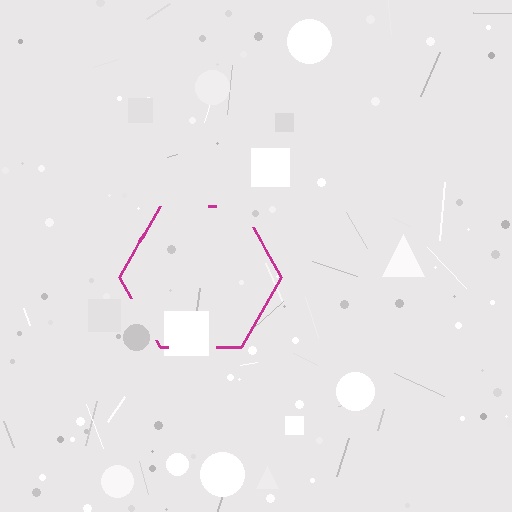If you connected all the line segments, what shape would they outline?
They would outline a hexagon.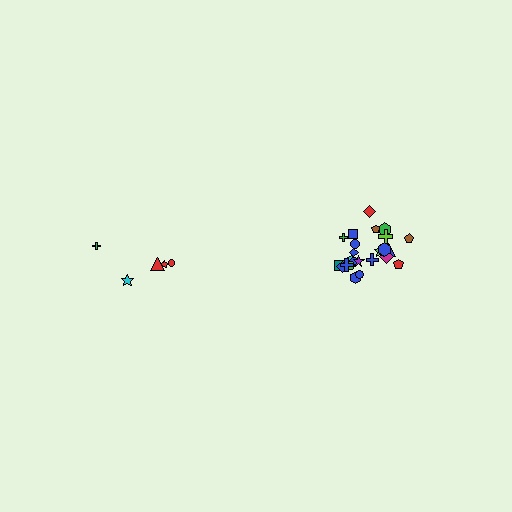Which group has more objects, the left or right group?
The right group.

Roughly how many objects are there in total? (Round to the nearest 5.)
Roughly 30 objects in total.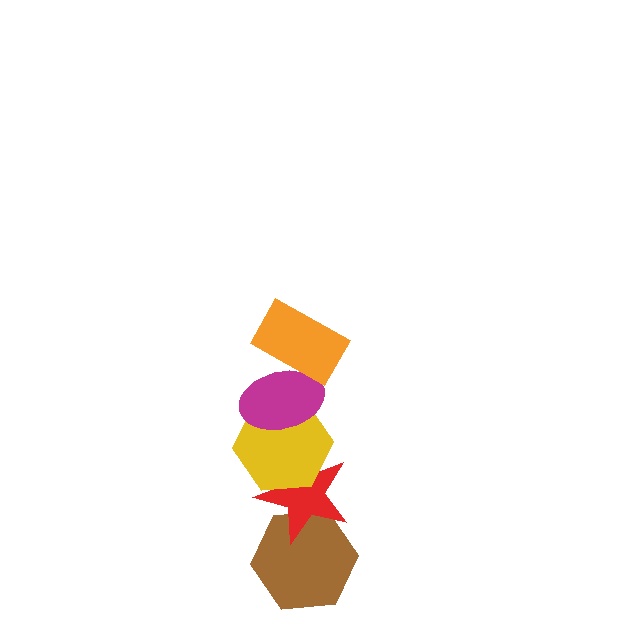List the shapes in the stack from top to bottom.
From top to bottom: the orange rectangle, the magenta ellipse, the yellow hexagon, the red star, the brown hexagon.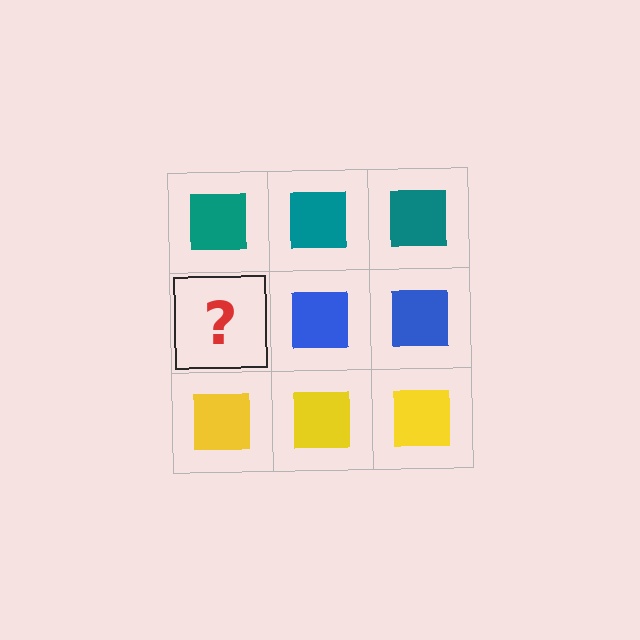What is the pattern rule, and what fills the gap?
The rule is that each row has a consistent color. The gap should be filled with a blue square.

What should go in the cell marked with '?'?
The missing cell should contain a blue square.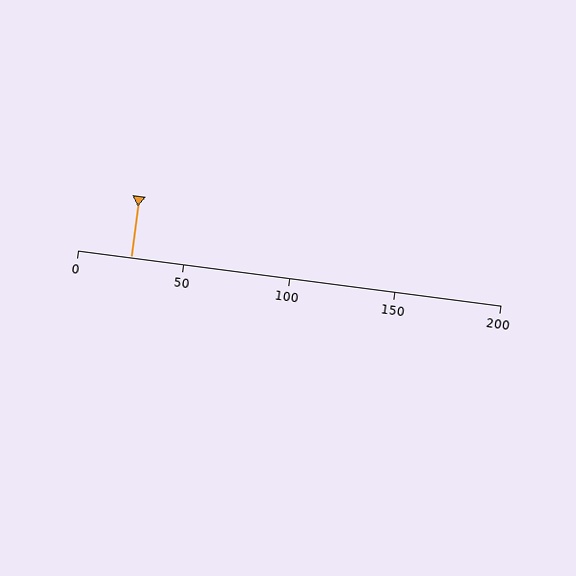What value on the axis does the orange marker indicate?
The marker indicates approximately 25.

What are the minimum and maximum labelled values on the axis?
The axis runs from 0 to 200.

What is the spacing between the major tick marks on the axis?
The major ticks are spaced 50 apart.